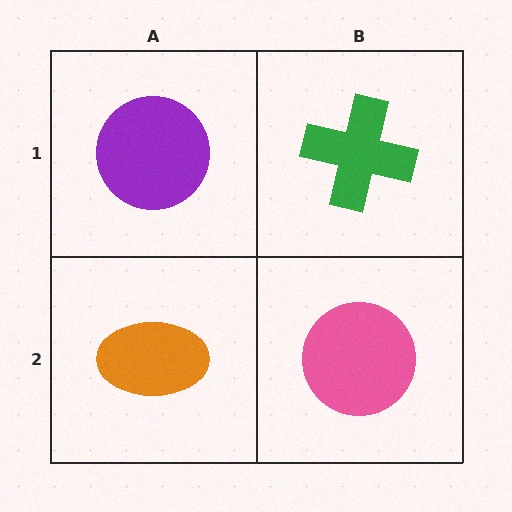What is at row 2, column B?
A pink circle.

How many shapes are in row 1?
2 shapes.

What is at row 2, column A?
An orange ellipse.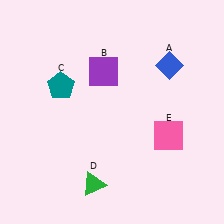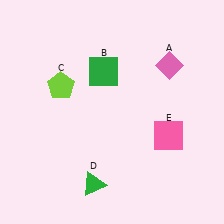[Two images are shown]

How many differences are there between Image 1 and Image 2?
There are 3 differences between the two images.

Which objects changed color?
A changed from blue to pink. B changed from purple to green. C changed from teal to lime.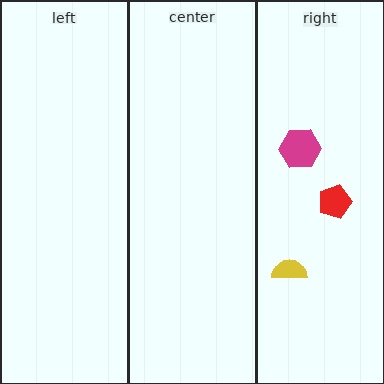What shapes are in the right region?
The red pentagon, the magenta hexagon, the yellow semicircle.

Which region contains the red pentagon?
The right region.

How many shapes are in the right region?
3.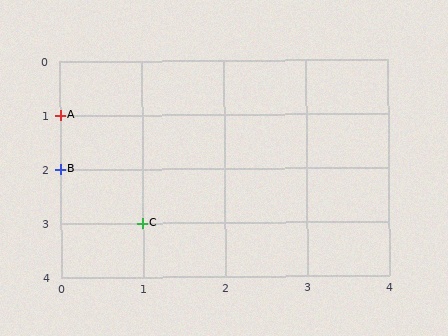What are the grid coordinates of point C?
Point C is at grid coordinates (1, 3).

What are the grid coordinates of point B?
Point B is at grid coordinates (0, 2).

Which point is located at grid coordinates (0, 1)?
Point A is at (0, 1).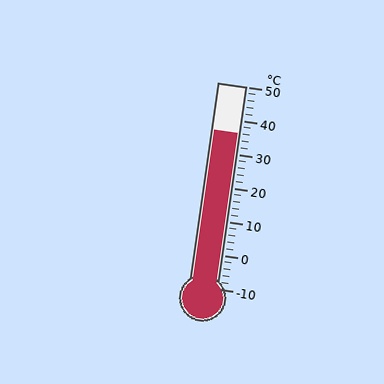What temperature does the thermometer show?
The thermometer shows approximately 36°C.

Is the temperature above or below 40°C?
The temperature is below 40°C.